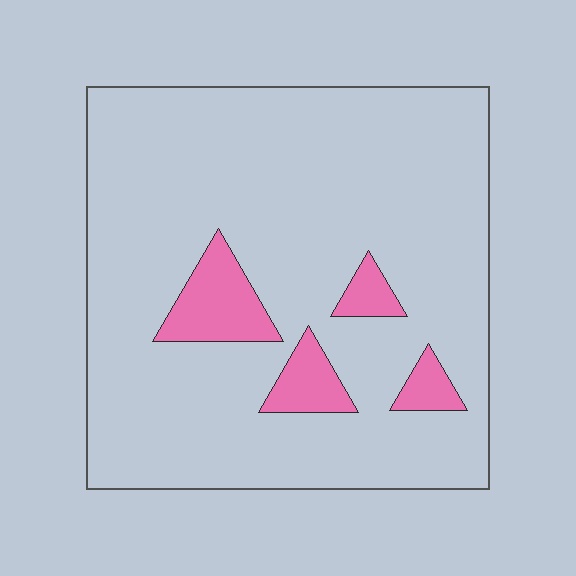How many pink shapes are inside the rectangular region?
4.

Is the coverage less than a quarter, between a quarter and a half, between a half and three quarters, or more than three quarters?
Less than a quarter.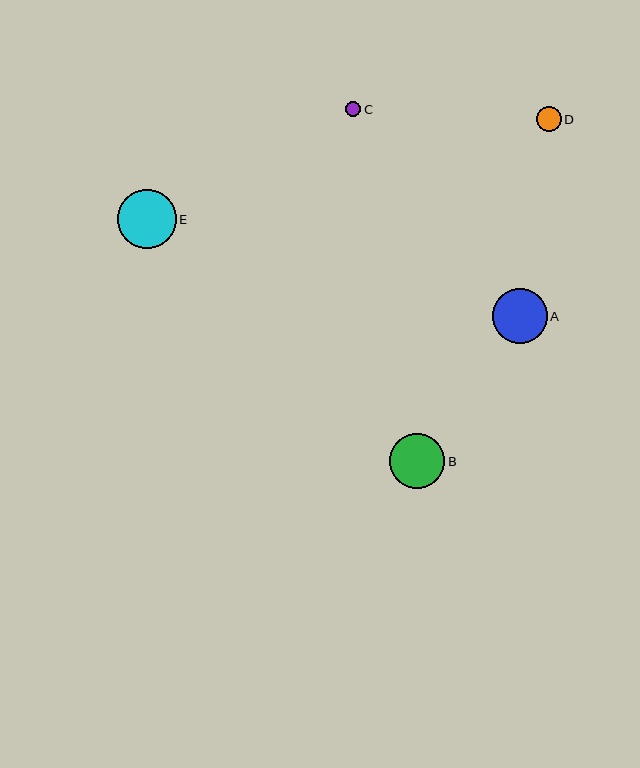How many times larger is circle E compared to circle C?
Circle E is approximately 3.9 times the size of circle C.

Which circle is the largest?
Circle E is the largest with a size of approximately 59 pixels.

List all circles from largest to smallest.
From largest to smallest: E, B, A, D, C.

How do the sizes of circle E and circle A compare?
Circle E and circle A are approximately the same size.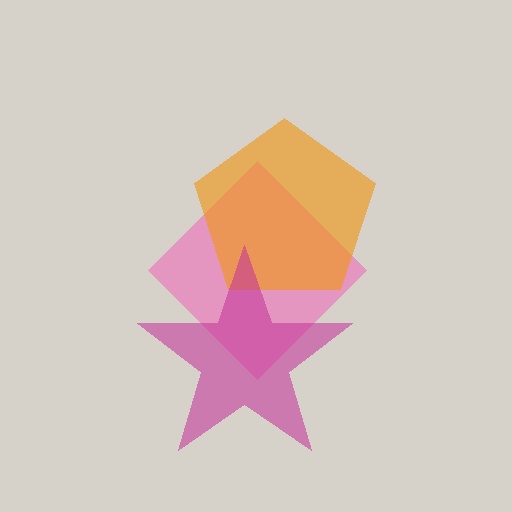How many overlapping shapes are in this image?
There are 3 overlapping shapes in the image.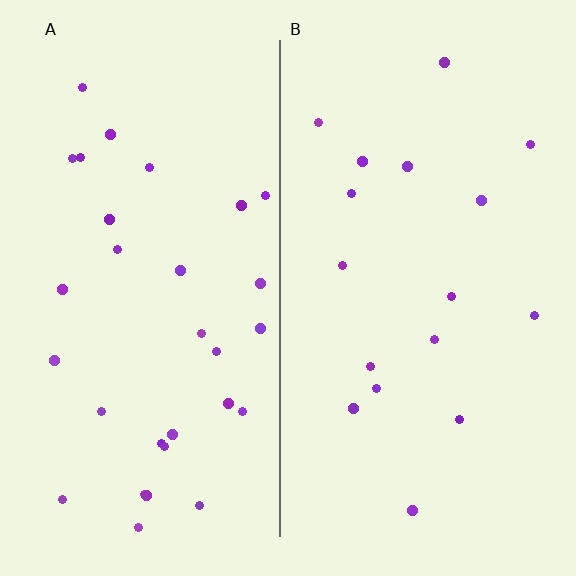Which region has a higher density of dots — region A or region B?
A (the left).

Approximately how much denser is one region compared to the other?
Approximately 1.8× — region A over region B.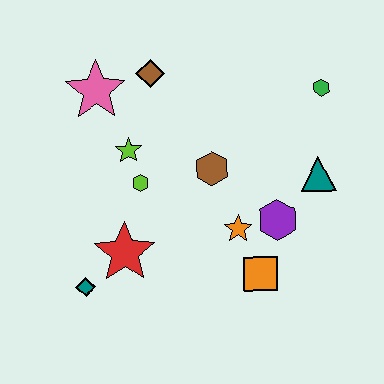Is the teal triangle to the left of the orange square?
No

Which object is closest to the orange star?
The purple hexagon is closest to the orange star.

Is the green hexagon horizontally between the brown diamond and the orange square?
No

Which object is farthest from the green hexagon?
The teal diamond is farthest from the green hexagon.